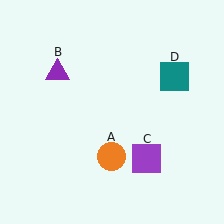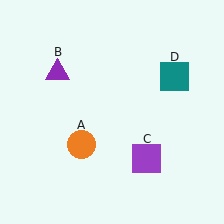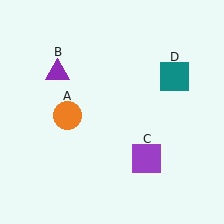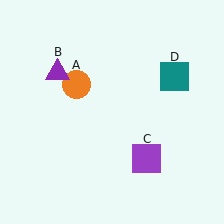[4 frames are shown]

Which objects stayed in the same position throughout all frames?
Purple triangle (object B) and purple square (object C) and teal square (object D) remained stationary.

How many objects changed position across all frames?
1 object changed position: orange circle (object A).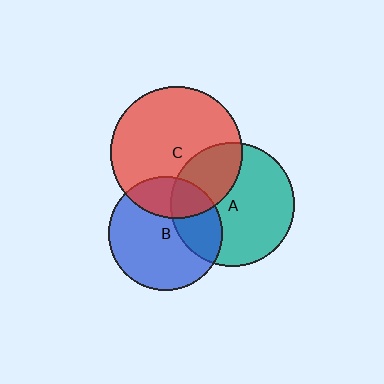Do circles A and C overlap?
Yes.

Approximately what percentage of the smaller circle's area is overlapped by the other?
Approximately 30%.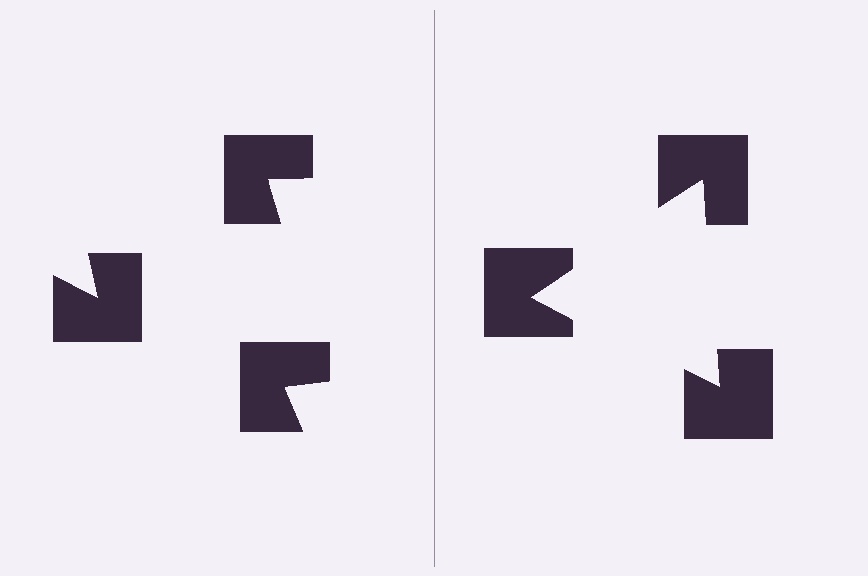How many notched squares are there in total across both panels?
6 — 3 on each side.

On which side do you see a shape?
An illusory triangle appears on the right side. On the left side the wedge cuts are rotated, so no coherent shape forms.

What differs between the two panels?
The notched squares are positioned identically on both sides; only the wedge orientations differ. On the right they align to a triangle; on the left they are misaligned.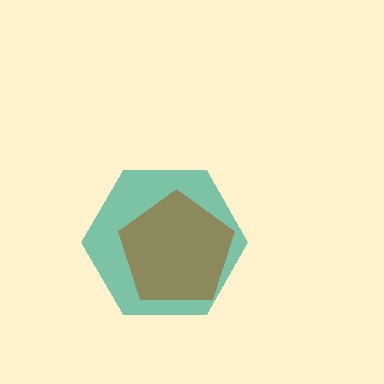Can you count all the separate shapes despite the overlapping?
Yes, there are 2 separate shapes.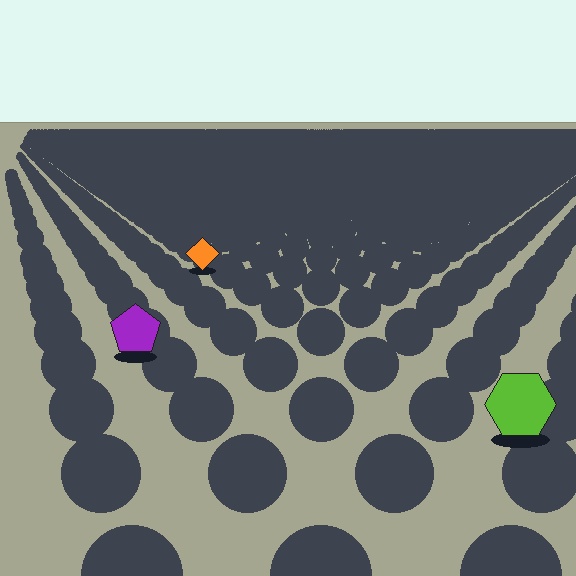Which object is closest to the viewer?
The lime hexagon is closest. The texture marks near it are larger and more spread out.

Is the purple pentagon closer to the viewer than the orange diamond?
Yes. The purple pentagon is closer — you can tell from the texture gradient: the ground texture is coarser near it.